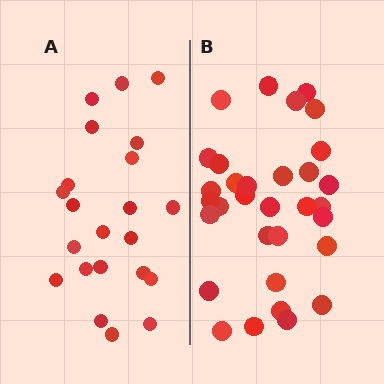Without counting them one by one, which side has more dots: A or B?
Region B (the right region) has more dots.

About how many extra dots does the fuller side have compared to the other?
Region B has roughly 10 or so more dots than region A.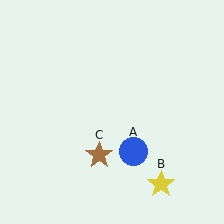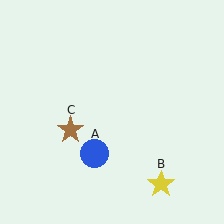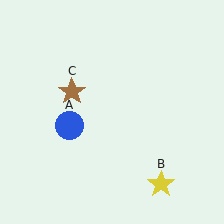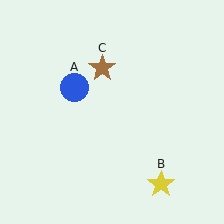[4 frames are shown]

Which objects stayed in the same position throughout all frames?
Yellow star (object B) remained stationary.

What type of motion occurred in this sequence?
The blue circle (object A), brown star (object C) rotated clockwise around the center of the scene.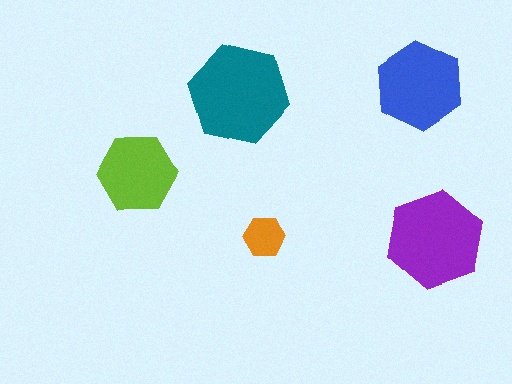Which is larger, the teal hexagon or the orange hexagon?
The teal one.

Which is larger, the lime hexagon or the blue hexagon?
The blue one.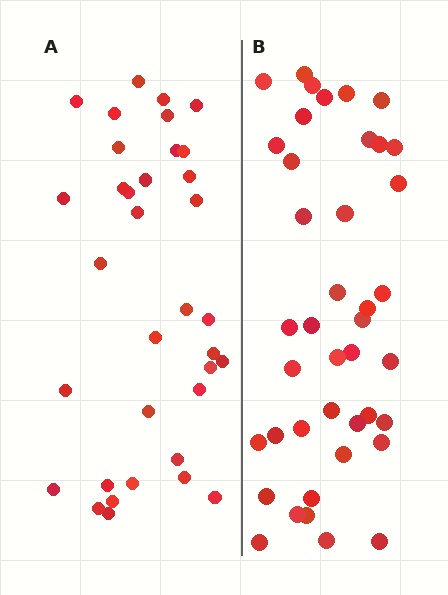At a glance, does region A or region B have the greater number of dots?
Region B (the right region) has more dots.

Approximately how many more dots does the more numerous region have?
Region B has about 6 more dots than region A.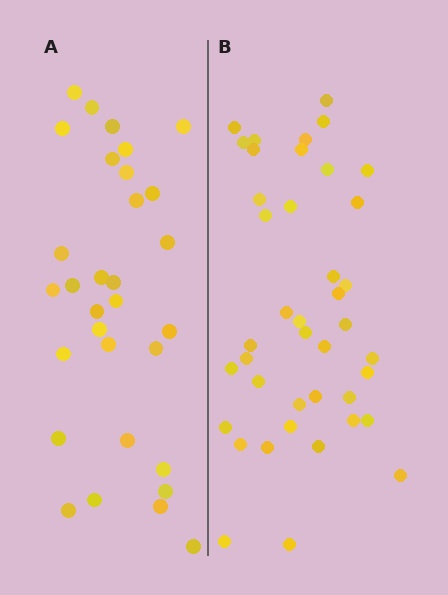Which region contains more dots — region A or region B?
Region B (the right region) has more dots.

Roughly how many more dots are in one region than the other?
Region B has roughly 10 or so more dots than region A.